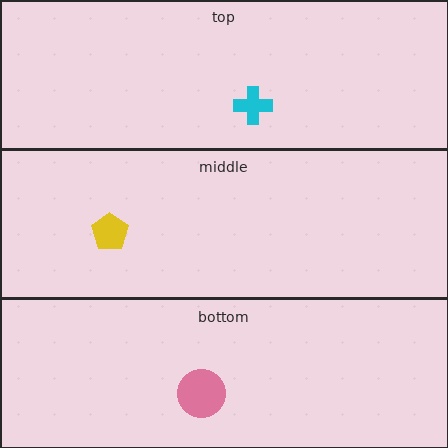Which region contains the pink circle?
The bottom region.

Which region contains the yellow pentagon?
The middle region.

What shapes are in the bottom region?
The pink circle.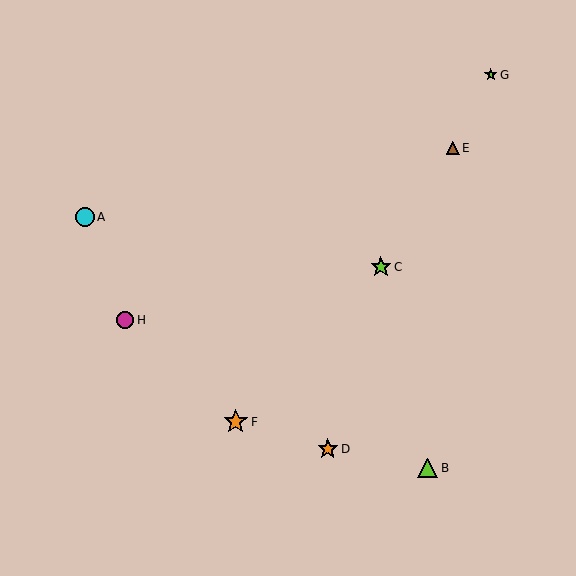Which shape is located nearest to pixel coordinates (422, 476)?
The lime triangle (labeled B) at (428, 468) is nearest to that location.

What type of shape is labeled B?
Shape B is a lime triangle.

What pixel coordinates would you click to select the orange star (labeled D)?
Click at (328, 449) to select the orange star D.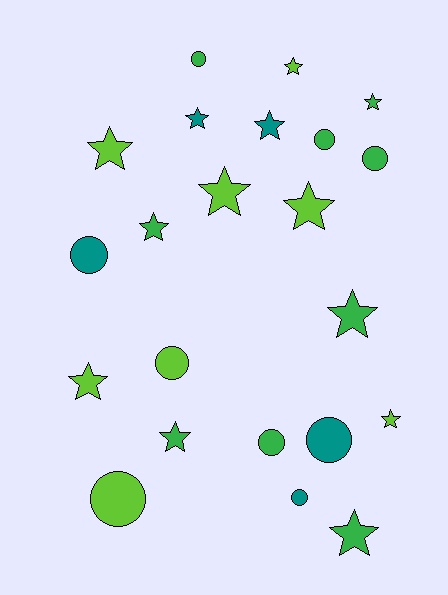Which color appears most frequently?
Green, with 9 objects.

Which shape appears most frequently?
Star, with 13 objects.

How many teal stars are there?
There are 2 teal stars.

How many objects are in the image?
There are 22 objects.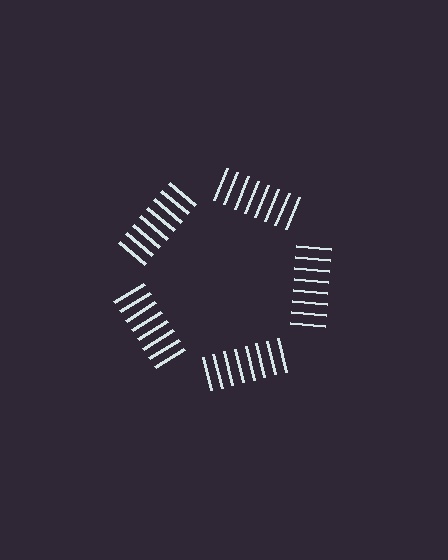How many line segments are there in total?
40 — 8 along each of the 5 edges.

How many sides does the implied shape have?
5 sides — the line-ends trace a pentagon.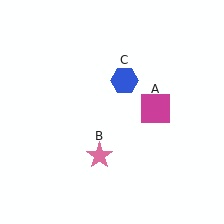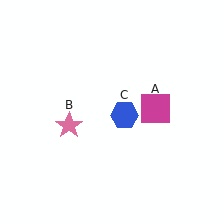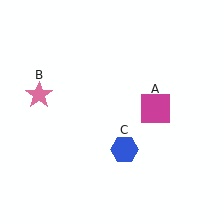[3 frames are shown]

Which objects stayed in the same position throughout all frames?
Magenta square (object A) remained stationary.